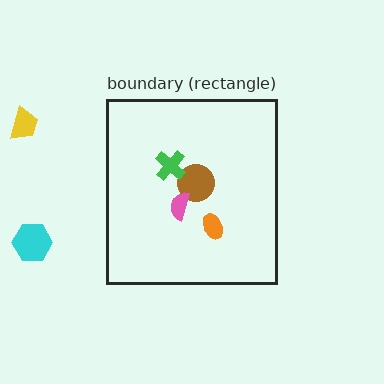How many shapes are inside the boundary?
4 inside, 2 outside.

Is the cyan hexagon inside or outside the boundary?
Outside.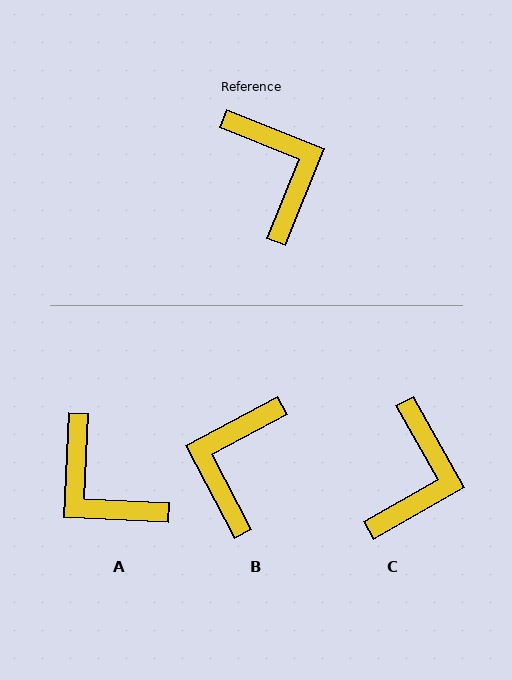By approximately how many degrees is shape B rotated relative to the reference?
Approximately 140 degrees counter-clockwise.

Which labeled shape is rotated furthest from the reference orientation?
A, about 161 degrees away.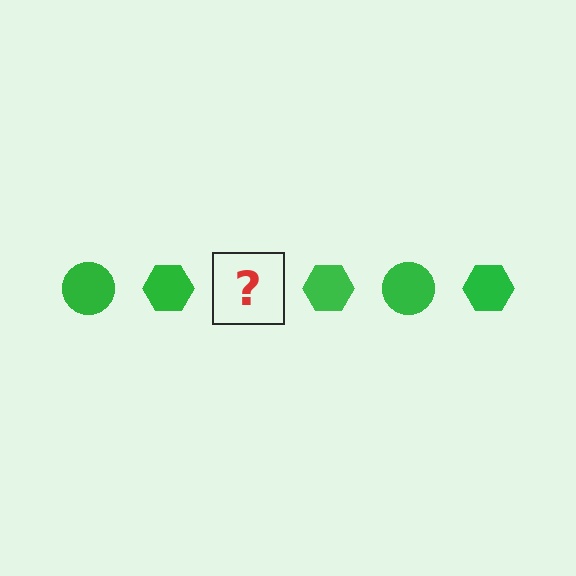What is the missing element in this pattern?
The missing element is a green circle.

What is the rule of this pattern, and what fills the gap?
The rule is that the pattern cycles through circle, hexagon shapes in green. The gap should be filled with a green circle.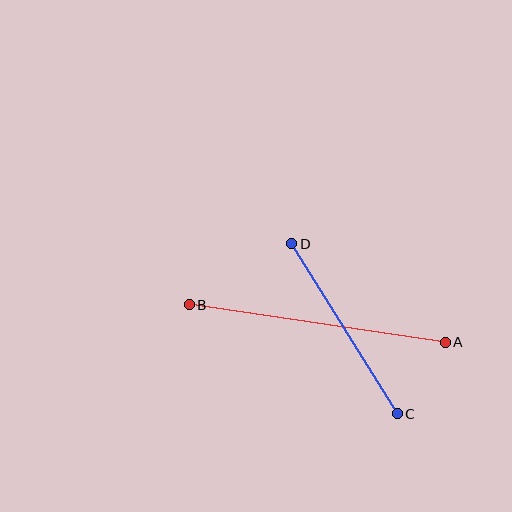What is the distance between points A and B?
The distance is approximately 259 pixels.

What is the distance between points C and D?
The distance is approximately 200 pixels.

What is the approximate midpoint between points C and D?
The midpoint is at approximately (345, 329) pixels.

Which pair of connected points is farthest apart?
Points A and B are farthest apart.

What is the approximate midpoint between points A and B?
The midpoint is at approximately (317, 324) pixels.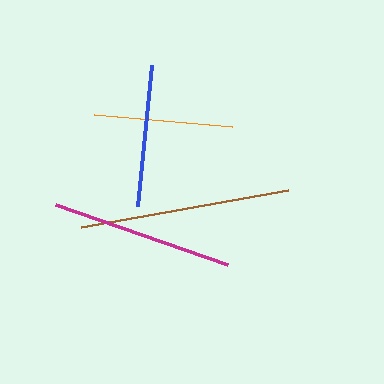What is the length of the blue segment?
The blue segment is approximately 142 pixels long.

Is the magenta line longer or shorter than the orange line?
The magenta line is longer than the orange line.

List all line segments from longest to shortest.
From longest to shortest: brown, magenta, blue, orange.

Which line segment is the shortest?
The orange line is the shortest at approximately 139 pixels.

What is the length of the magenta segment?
The magenta segment is approximately 182 pixels long.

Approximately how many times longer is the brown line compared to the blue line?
The brown line is approximately 1.5 times the length of the blue line.